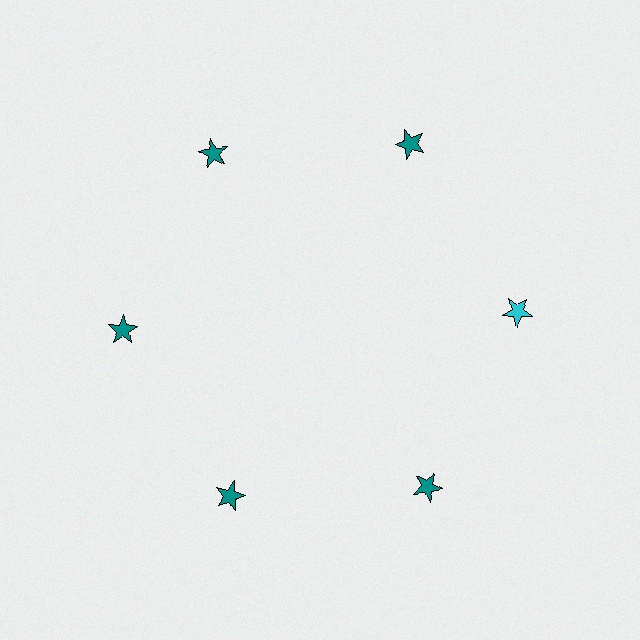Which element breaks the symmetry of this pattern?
The cyan star at roughly the 3 o'clock position breaks the symmetry. All other shapes are teal stars.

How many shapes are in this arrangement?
There are 6 shapes arranged in a ring pattern.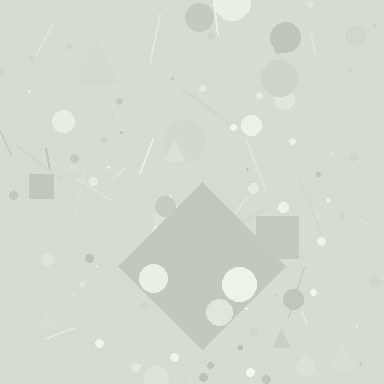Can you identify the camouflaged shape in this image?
The camouflaged shape is a diamond.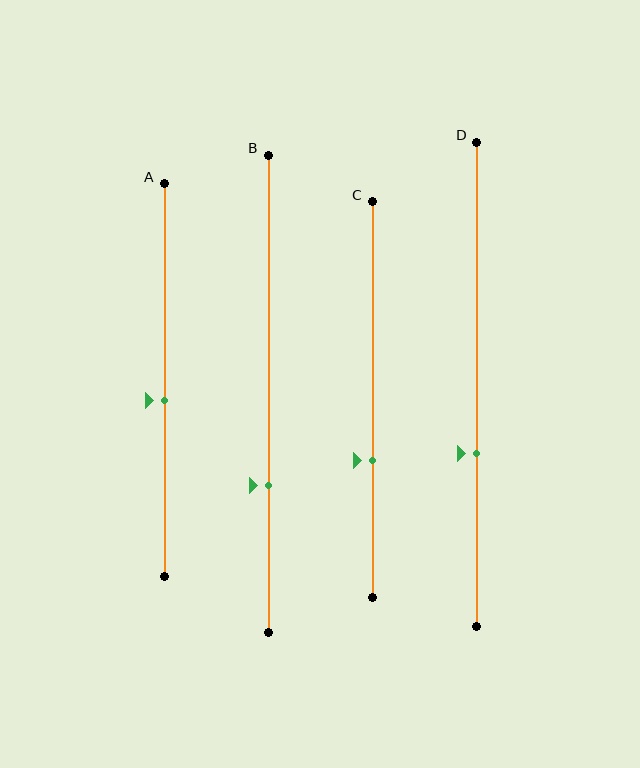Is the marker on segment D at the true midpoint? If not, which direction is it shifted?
No, the marker on segment D is shifted downward by about 14% of the segment length.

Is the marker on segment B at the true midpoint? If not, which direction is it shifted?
No, the marker on segment B is shifted downward by about 19% of the segment length.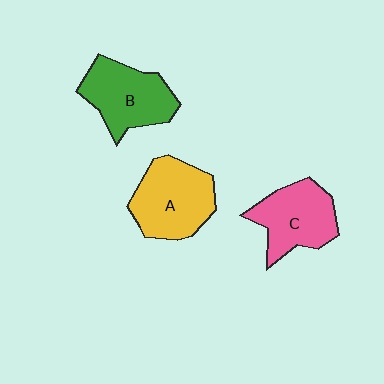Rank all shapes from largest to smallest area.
From largest to smallest: A (yellow), B (green), C (pink).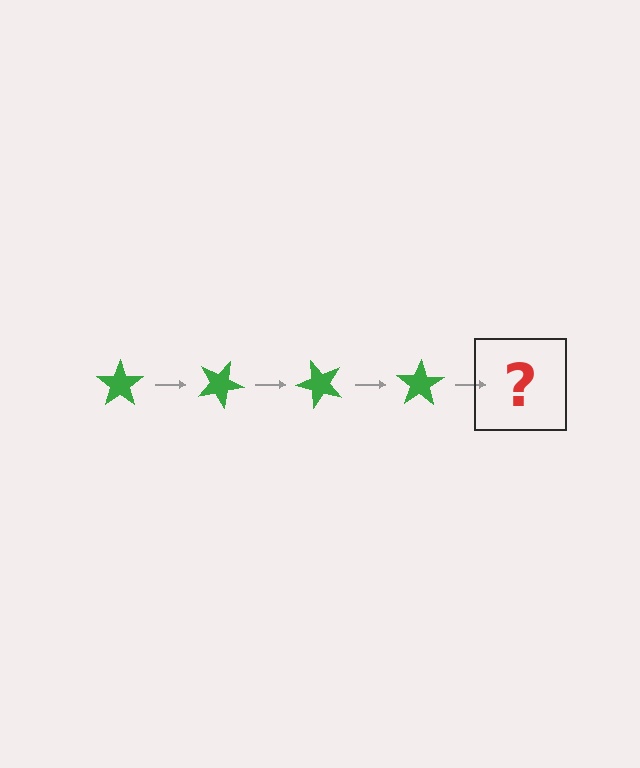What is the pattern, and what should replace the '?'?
The pattern is that the star rotates 25 degrees each step. The '?' should be a green star rotated 100 degrees.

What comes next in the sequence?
The next element should be a green star rotated 100 degrees.